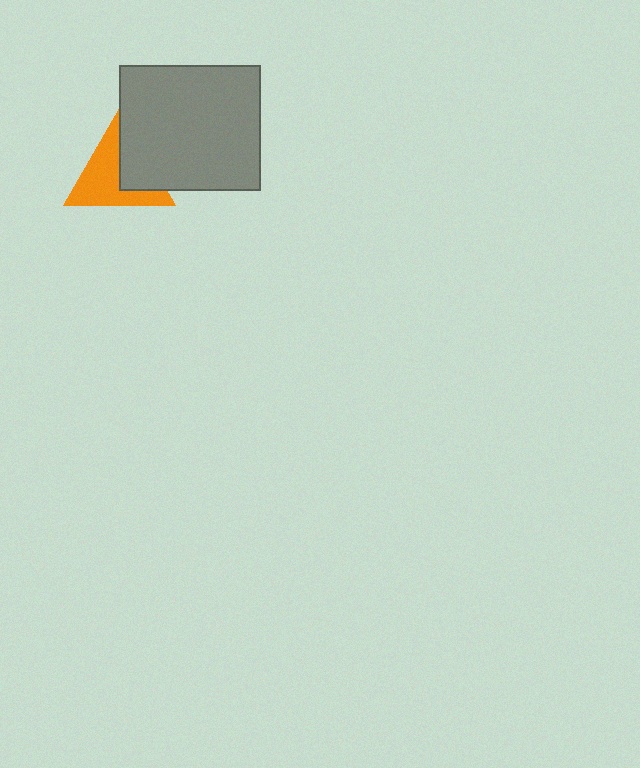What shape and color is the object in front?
The object in front is a gray rectangle.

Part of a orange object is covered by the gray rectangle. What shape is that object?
It is a triangle.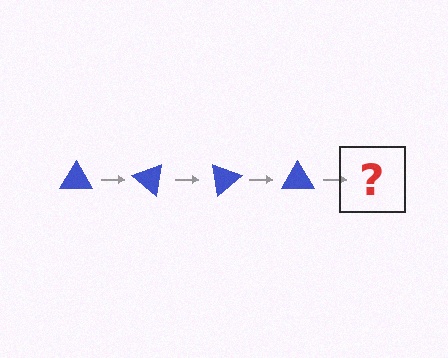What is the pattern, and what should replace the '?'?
The pattern is that the triangle rotates 40 degrees each step. The '?' should be a blue triangle rotated 160 degrees.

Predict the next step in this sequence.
The next step is a blue triangle rotated 160 degrees.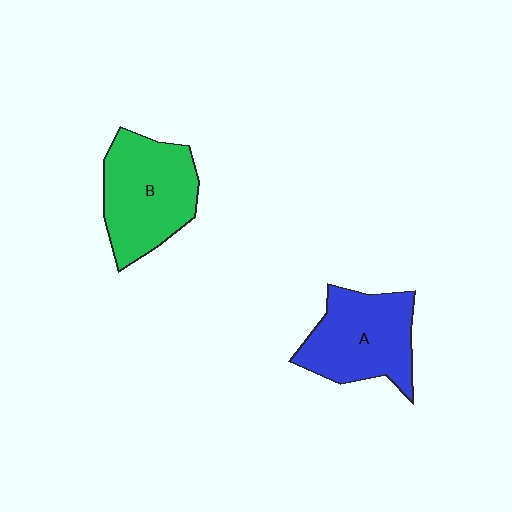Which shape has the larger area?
Shape B (green).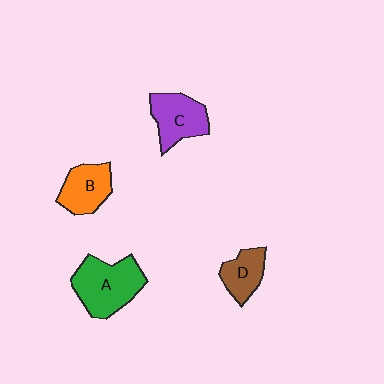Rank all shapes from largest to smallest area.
From largest to smallest: A (green), C (purple), B (orange), D (brown).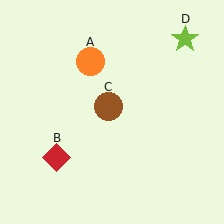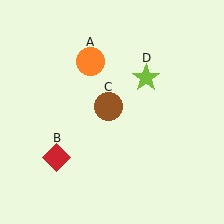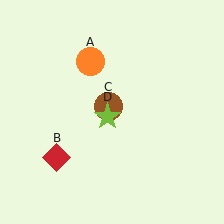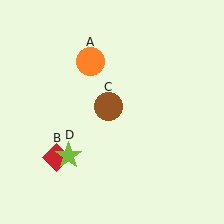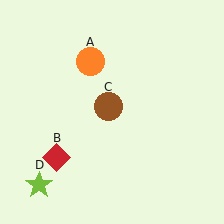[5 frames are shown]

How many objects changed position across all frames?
1 object changed position: lime star (object D).